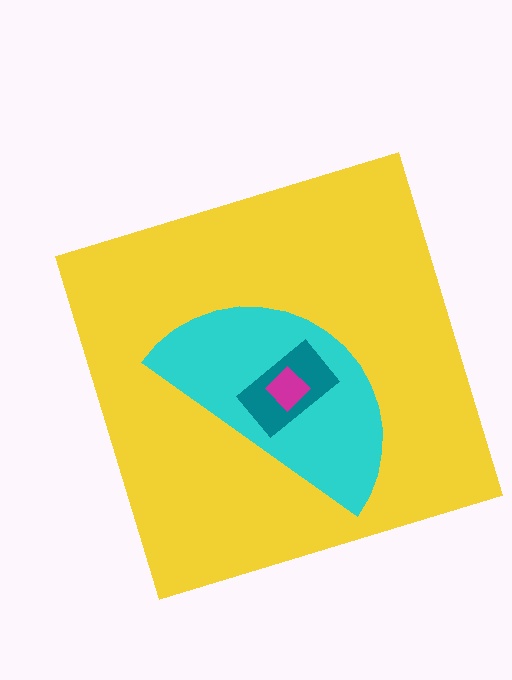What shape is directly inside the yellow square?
The cyan semicircle.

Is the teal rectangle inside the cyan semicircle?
Yes.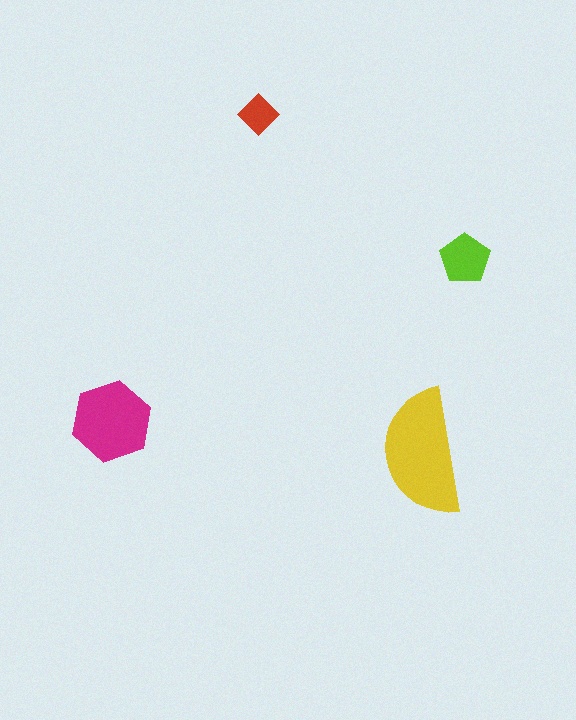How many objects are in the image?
There are 4 objects in the image.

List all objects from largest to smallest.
The yellow semicircle, the magenta hexagon, the lime pentagon, the red diamond.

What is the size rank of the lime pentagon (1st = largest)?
3rd.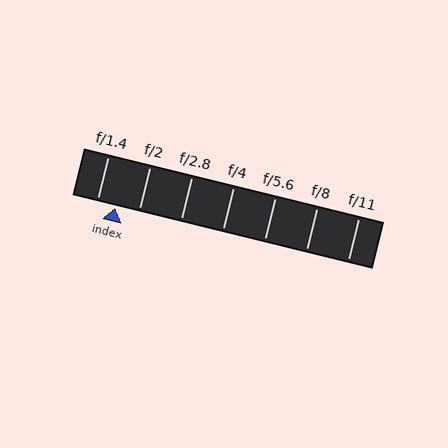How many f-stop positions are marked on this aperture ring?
There are 7 f-stop positions marked.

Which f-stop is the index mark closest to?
The index mark is closest to f/1.4.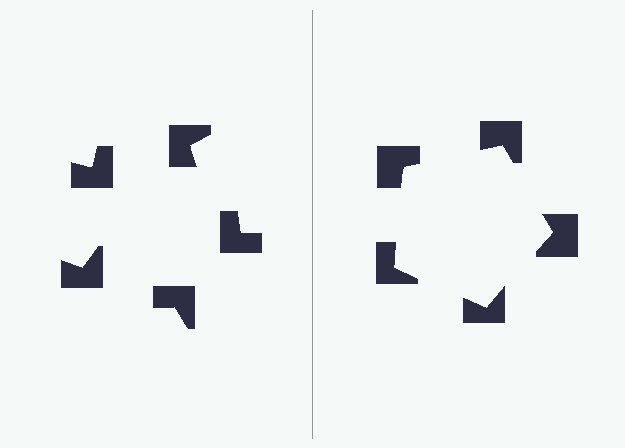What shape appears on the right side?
An illusory pentagon.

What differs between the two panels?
The notched squares are positioned identically on both sides; only the wedge orientations differ. On the right they align to a pentagon; on the left they are misaligned.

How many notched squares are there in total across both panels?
10 — 5 on each side.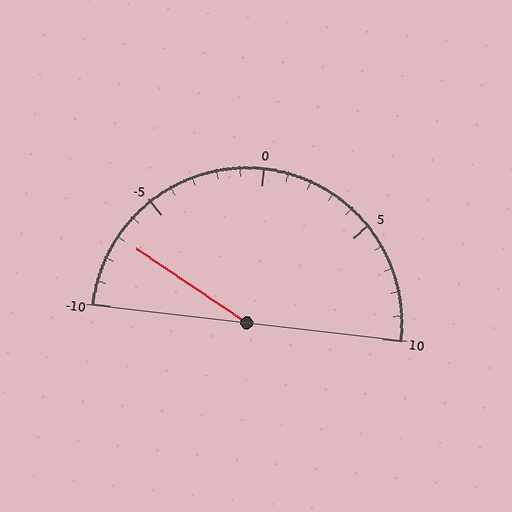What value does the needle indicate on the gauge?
The needle indicates approximately -7.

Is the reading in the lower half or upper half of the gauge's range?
The reading is in the lower half of the range (-10 to 10).